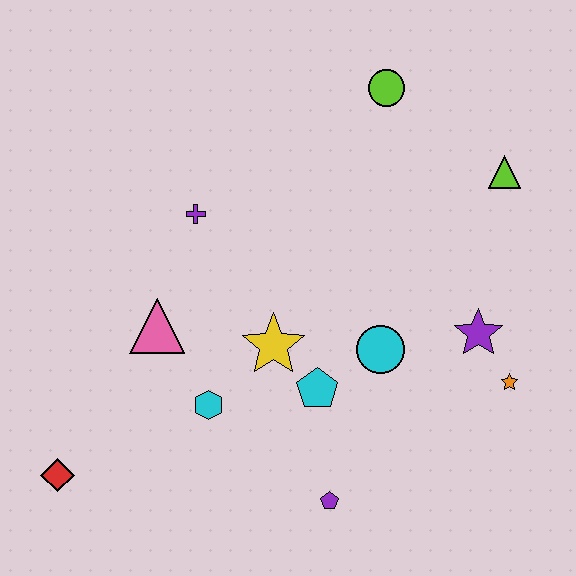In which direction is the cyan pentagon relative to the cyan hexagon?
The cyan pentagon is to the right of the cyan hexagon.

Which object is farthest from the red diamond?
The lime triangle is farthest from the red diamond.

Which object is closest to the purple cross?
The pink triangle is closest to the purple cross.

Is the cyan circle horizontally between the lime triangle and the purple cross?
Yes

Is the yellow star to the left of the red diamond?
No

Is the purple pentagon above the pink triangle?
No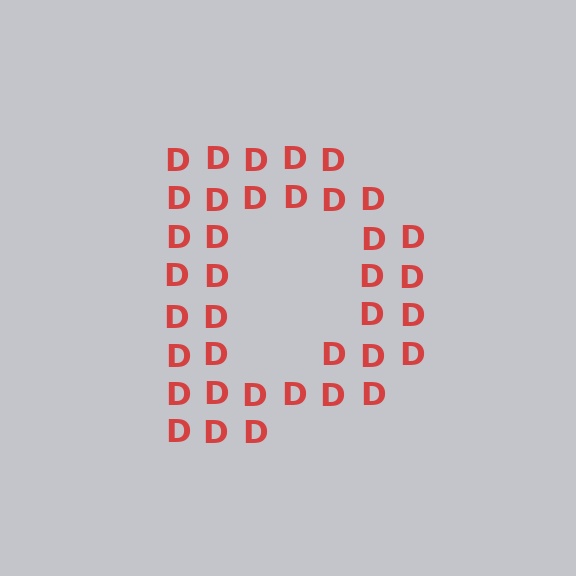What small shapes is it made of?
It is made of small letter D's.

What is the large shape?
The large shape is the letter D.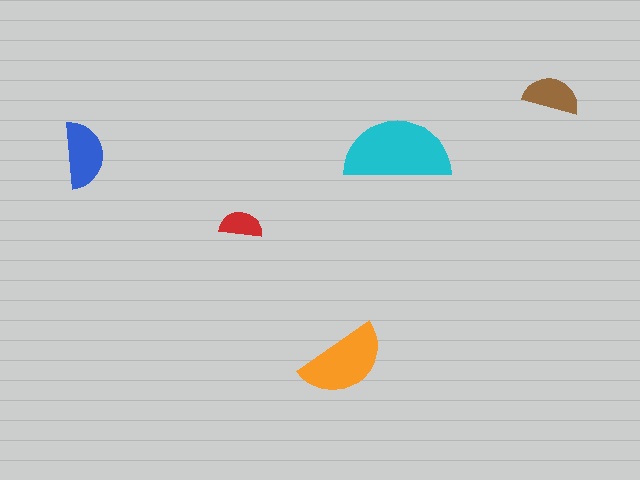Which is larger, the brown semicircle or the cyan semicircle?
The cyan one.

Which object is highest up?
The brown semicircle is topmost.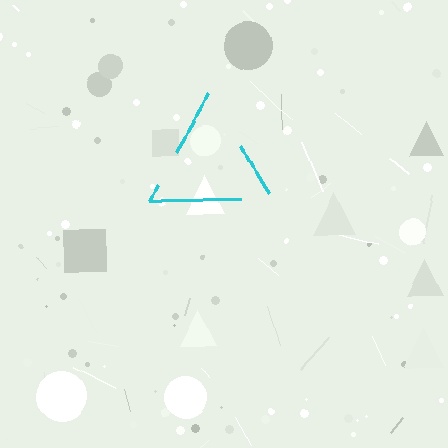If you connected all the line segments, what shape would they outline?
They would outline a triangle.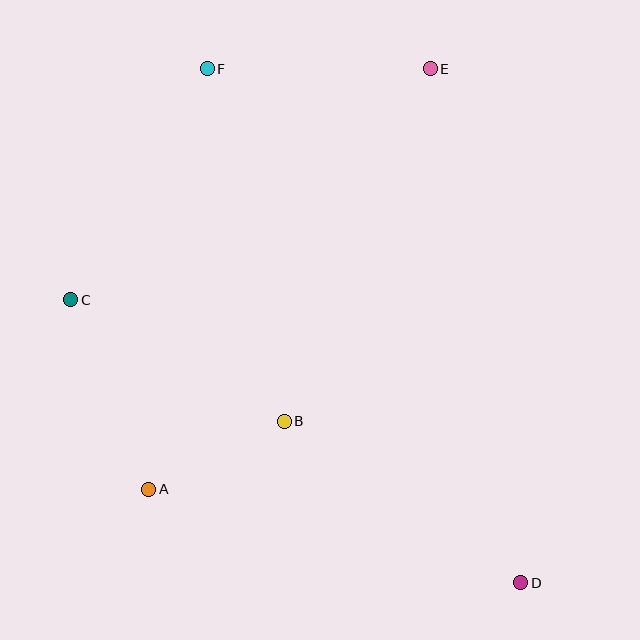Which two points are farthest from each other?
Points D and F are farthest from each other.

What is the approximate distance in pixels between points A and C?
The distance between A and C is approximately 205 pixels.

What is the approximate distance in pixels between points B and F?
The distance between B and F is approximately 361 pixels.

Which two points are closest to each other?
Points A and B are closest to each other.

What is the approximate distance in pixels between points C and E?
The distance between C and E is approximately 427 pixels.